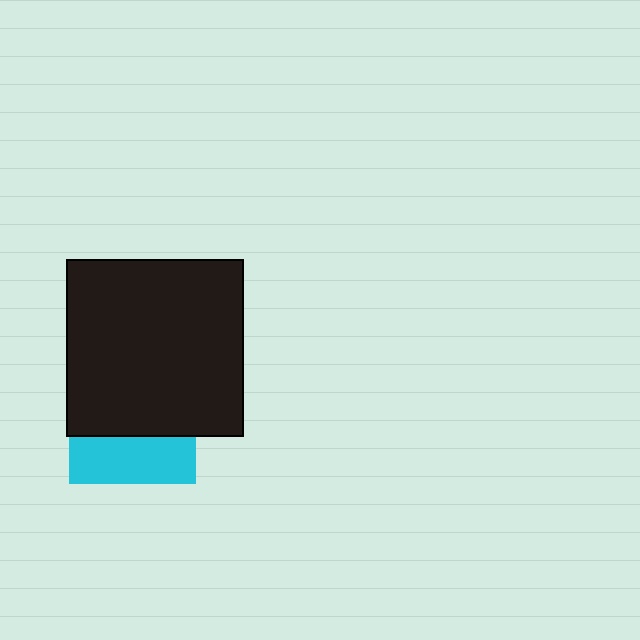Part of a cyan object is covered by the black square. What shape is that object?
It is a square.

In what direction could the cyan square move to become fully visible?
The cyan square could move down. That would shift it out from behind the black square entirely.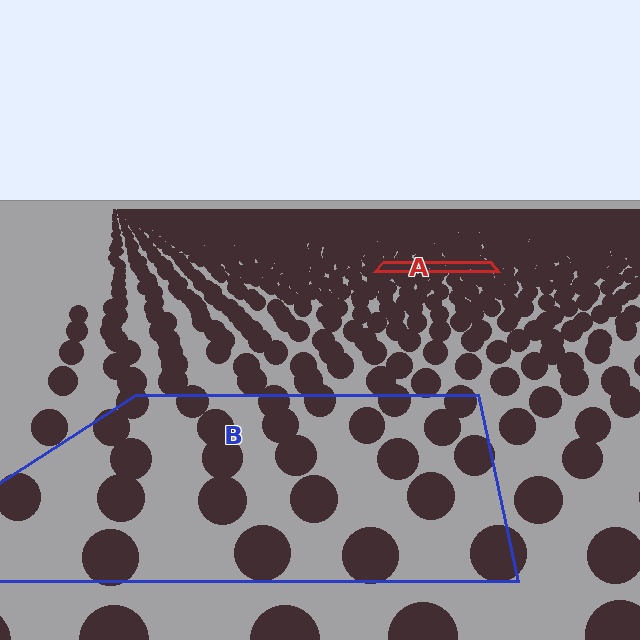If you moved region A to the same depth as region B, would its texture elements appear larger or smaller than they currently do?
They would appear larger. At a closer depth, the same texture elements are projected at a bigger on-screen size.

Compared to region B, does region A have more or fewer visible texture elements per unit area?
Region A has more texture elements per unit area — they are packed more densely because it is farther away.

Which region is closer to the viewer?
Region B is closer. The texture elements there are larger and more spread out.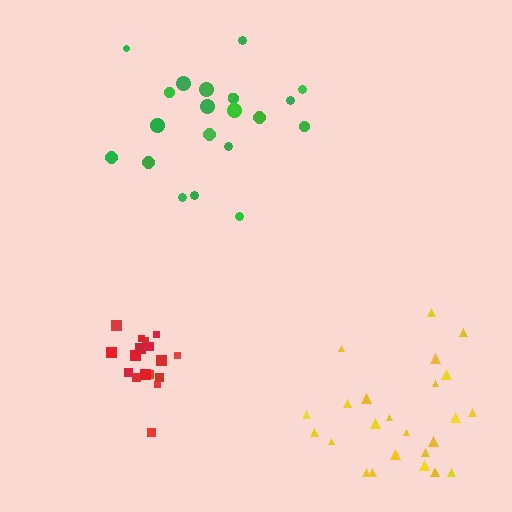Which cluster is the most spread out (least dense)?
Green.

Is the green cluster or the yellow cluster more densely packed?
Yellow.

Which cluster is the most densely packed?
Red.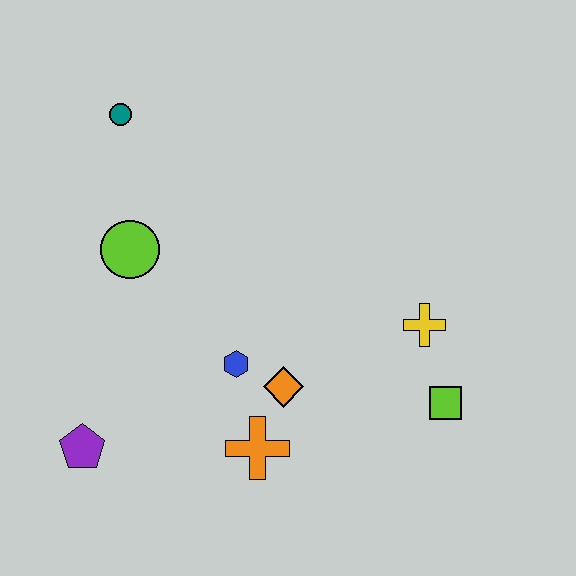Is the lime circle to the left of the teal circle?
No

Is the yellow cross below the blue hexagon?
No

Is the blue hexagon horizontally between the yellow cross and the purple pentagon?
Yes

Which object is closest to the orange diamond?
The blue hexagon is closest to the orange diamond.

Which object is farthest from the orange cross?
The teal circle is farthest from the orange cross.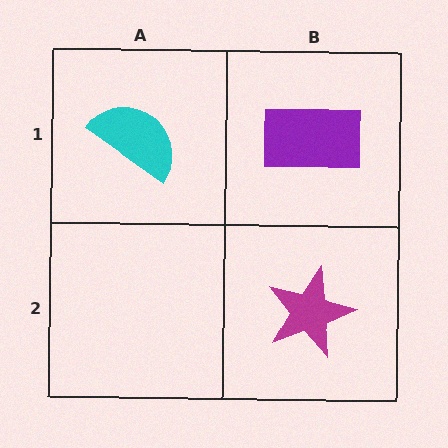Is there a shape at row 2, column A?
No, that cell is empty.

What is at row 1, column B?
A purple rectangle.